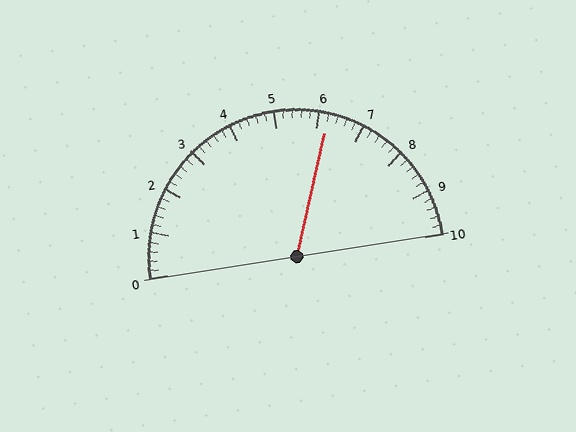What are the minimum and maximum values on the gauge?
The gauge ranges from 0 to 10.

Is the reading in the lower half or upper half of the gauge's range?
The reading is in the upper half of the range (0 to 10).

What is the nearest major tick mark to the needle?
The nearest major tick mark is 6.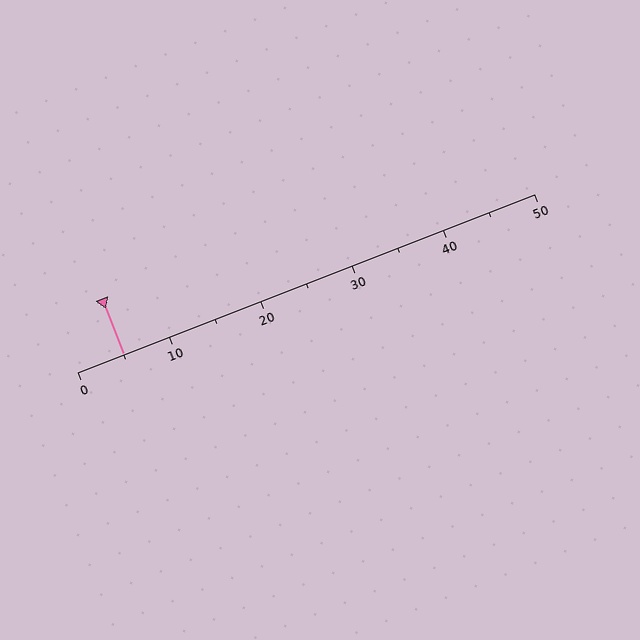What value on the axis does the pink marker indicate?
The marker indicates approximately 5.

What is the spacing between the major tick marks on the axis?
The major ticks are spaced 10 apart.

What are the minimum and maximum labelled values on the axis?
The axis runs from 0 to 50.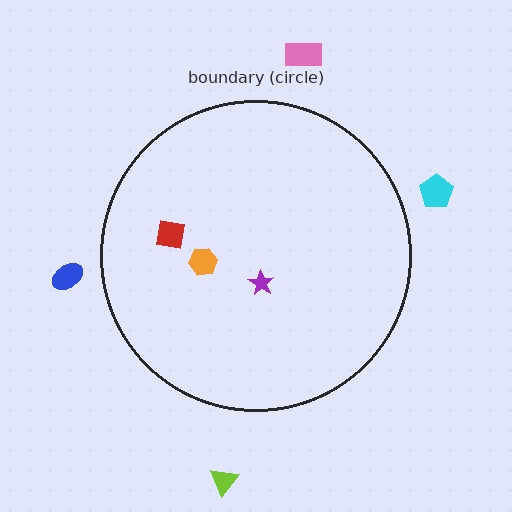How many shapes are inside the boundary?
3 inside, 4 outside.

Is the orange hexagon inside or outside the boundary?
Inside.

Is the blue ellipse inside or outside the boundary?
Outside.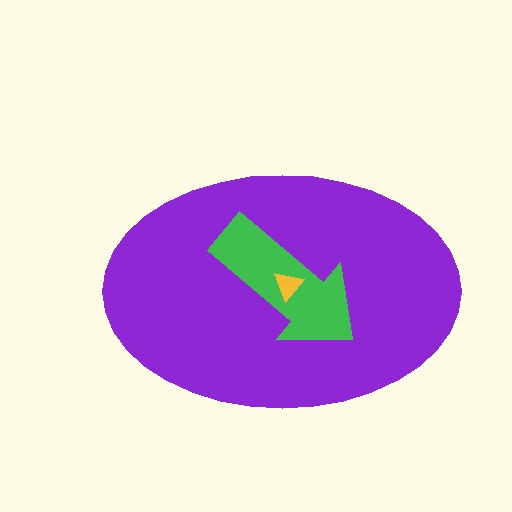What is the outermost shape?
The purple ellipse.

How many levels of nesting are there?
3.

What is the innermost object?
The yellow triangle.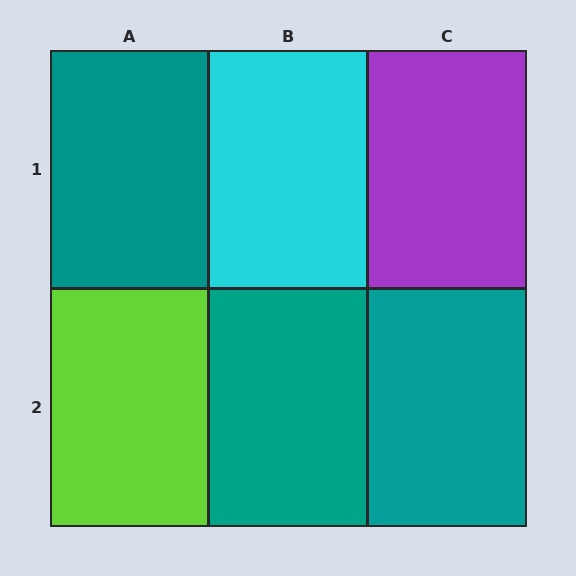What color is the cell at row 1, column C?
Purple.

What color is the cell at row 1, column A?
Teal.